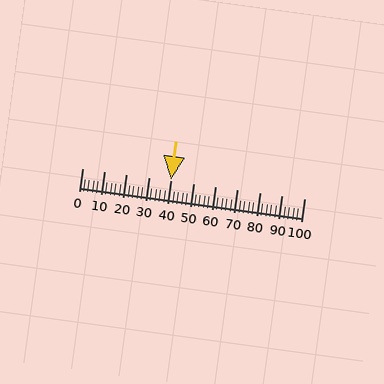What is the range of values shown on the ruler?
The ruler shows values from 0 to 100.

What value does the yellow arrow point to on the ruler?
The yellow arrow points to approximately 40.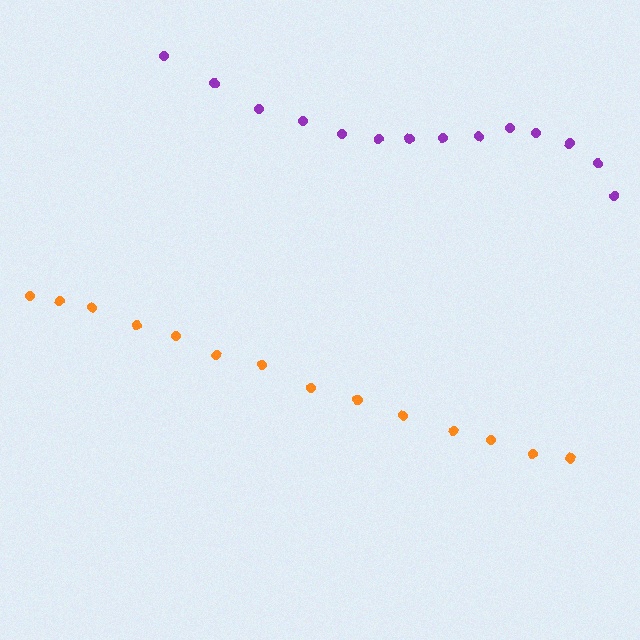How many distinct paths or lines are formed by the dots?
There are 2 distinct paths.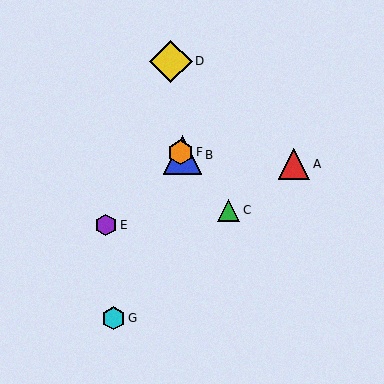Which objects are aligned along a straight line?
Objects B, C, F are aligned along a straight line.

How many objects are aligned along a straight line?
3 objects (B, C, F) are aligned along a straight line.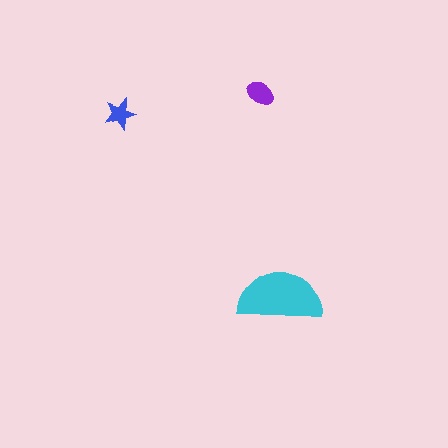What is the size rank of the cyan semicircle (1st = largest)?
1st.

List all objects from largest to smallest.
The cyan semicircle, the purple ellipse, the blue star.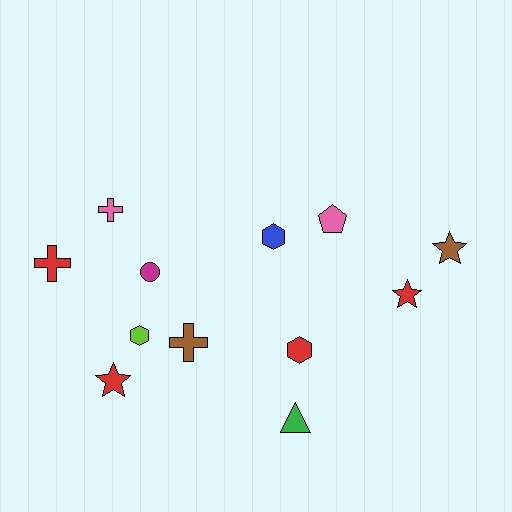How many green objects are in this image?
There is 1 green object.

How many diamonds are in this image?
There are no diamonds.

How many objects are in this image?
There are 12 objects.